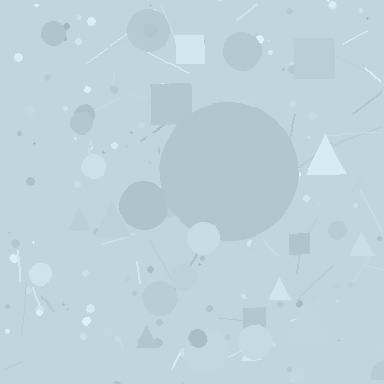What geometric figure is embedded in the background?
A circle is embedded in the background.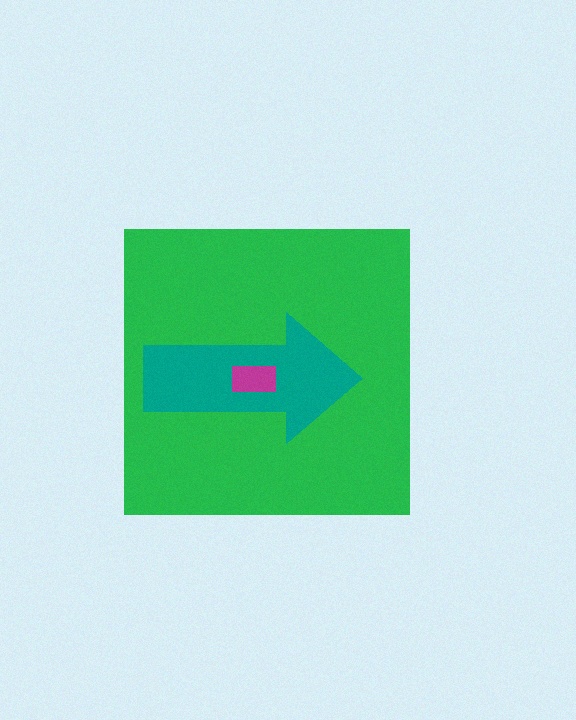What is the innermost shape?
The magenta rectangle.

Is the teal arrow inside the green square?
Yes.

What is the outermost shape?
The green square.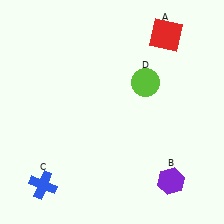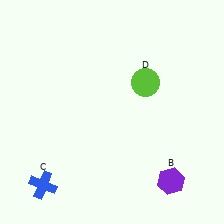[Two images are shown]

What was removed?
The red square (A) was removed in Image 2.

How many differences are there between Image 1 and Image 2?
There is 1 difference between the two images.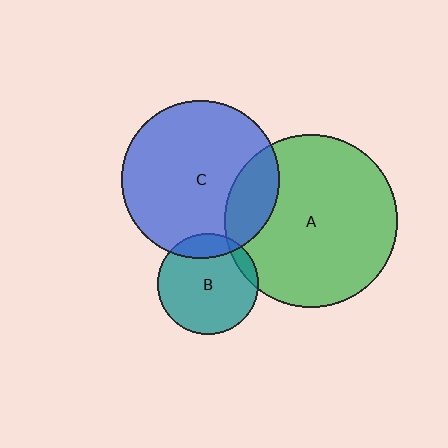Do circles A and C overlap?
Yes.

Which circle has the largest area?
Circle A (green).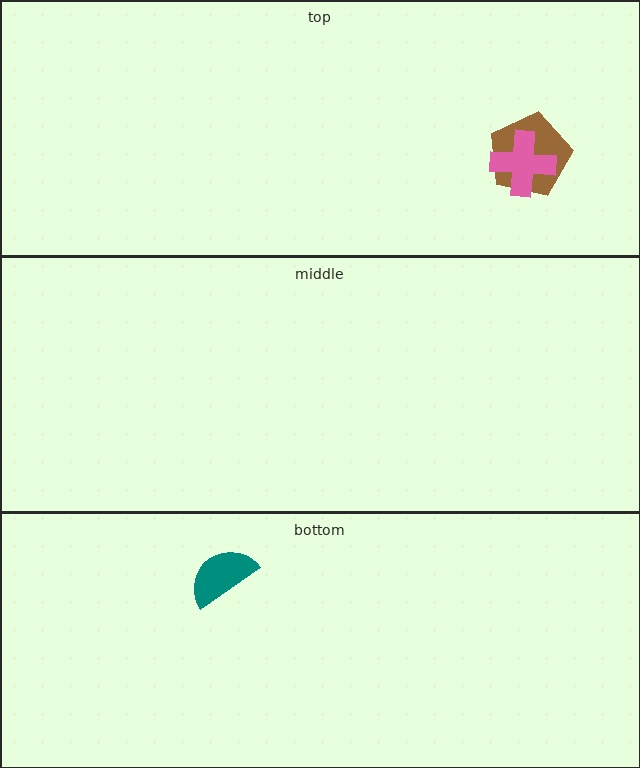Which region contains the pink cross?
The top region.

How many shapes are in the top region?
2.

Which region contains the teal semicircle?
The bottom region.